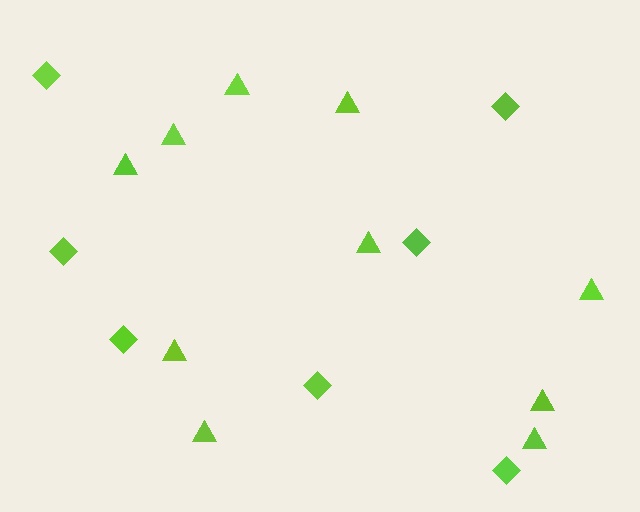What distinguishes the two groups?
There are 2 groups: one group of diamonds (7) and one group of triangles (10).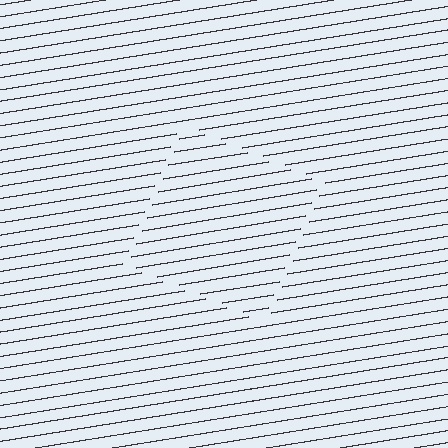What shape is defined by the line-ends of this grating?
An illusory square. The interior of the shape contains the same grating, shifted by half a period — the contour is defined by the phase discontinuity where line-ends from the inner and outer gratings abut.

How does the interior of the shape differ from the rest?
The interior of the shape contains the same grating, shifted by half a period — the contour is defined by the phase discontinuity where line-ends from the inner and outer gratings abut.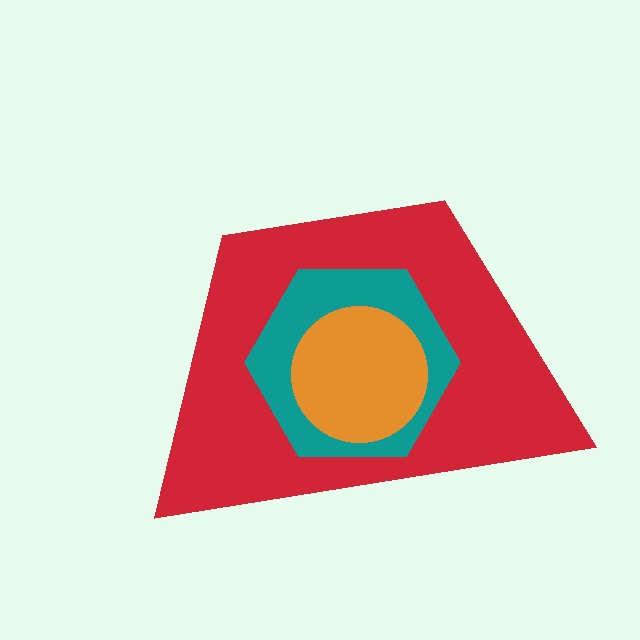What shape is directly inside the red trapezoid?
The teal hexagon.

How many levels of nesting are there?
3.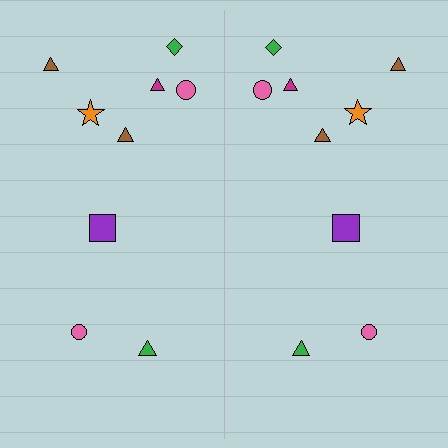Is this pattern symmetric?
Yes, this pattern has bilateral (reflection) symmetry.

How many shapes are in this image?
There are 18 shapes in this image.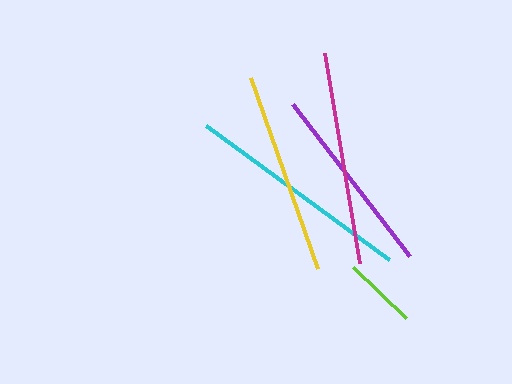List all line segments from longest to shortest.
From longest to shortest: cyan, magenta, yellow, purple, lime.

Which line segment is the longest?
The cyan line is the longest at approximately 227 pixels.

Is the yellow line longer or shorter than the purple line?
The yellow line is longer than the purple line.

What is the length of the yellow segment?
The yellow segment is approximately 203 pixels long.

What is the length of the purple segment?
The purple segment is approximately 192 pixels long.